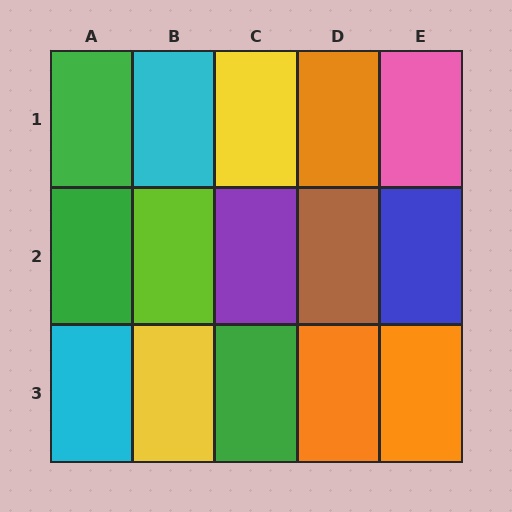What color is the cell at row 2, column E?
Blue.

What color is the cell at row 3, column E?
Orange.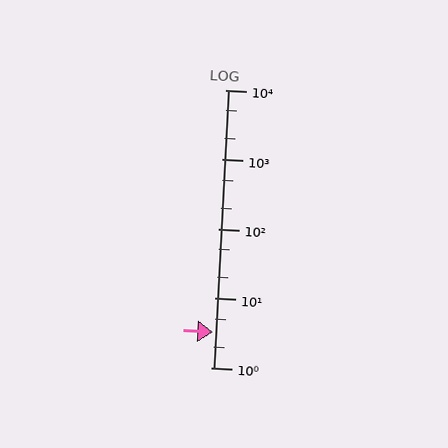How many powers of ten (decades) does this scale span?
The scale spans 4 decades, from 1 to 10000.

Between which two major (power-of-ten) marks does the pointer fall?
The pointer is between 1 and 10.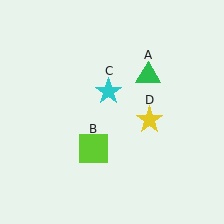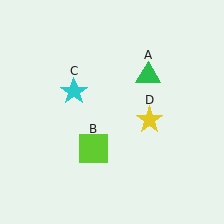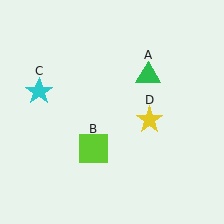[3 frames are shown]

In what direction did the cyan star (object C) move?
The cyan star (object C) moved left.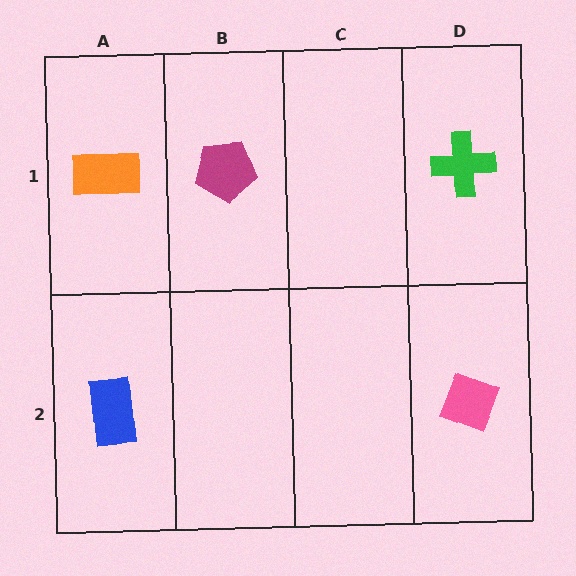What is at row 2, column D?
A pink diamond.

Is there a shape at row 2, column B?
No, that cell is empty.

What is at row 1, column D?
A green cross.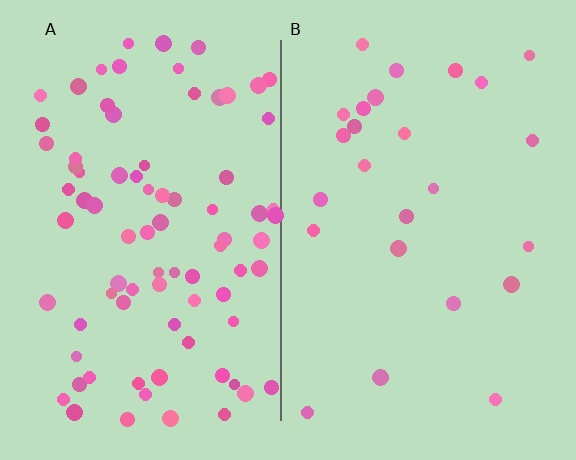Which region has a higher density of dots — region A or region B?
A (the left).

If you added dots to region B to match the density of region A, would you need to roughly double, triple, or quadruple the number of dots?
Approximately triple.